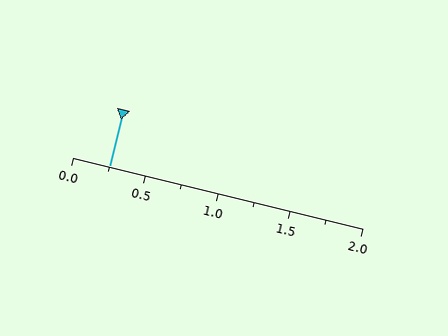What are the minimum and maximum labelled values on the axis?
The axis runs from 0.0 to 2.0.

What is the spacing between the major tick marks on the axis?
The major ticks are spaced 0.5 apart.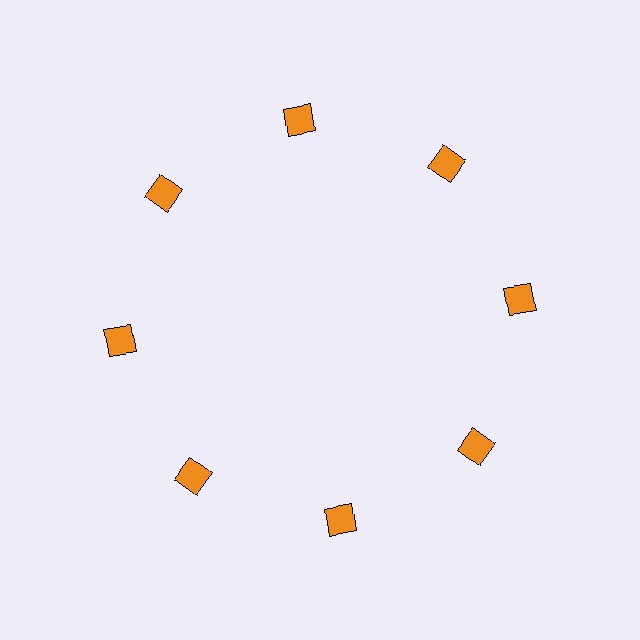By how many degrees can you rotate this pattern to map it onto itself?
The pattern maps onto itself every 45 degrees of rotation.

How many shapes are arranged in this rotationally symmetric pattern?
There are 8 shapes, arranged in 8 groups of 1.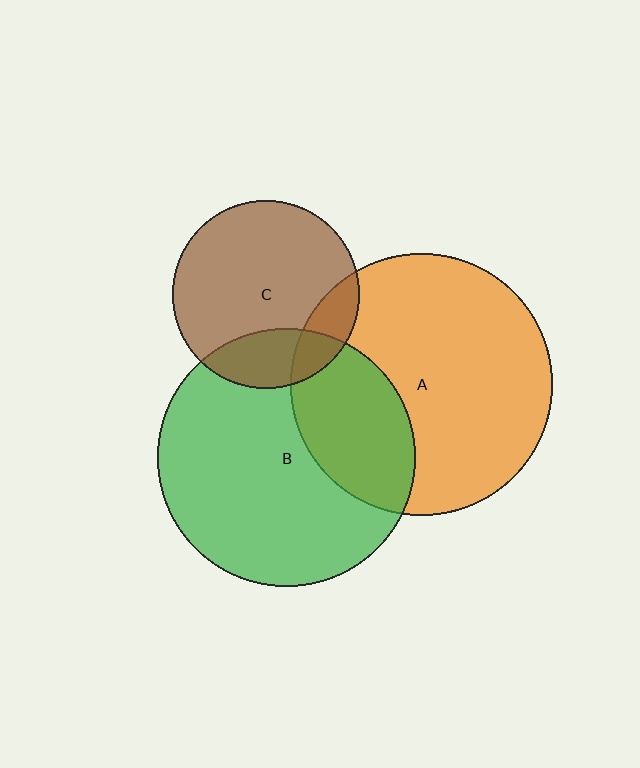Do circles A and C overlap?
Yes.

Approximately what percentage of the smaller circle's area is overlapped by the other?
Approximately 15%.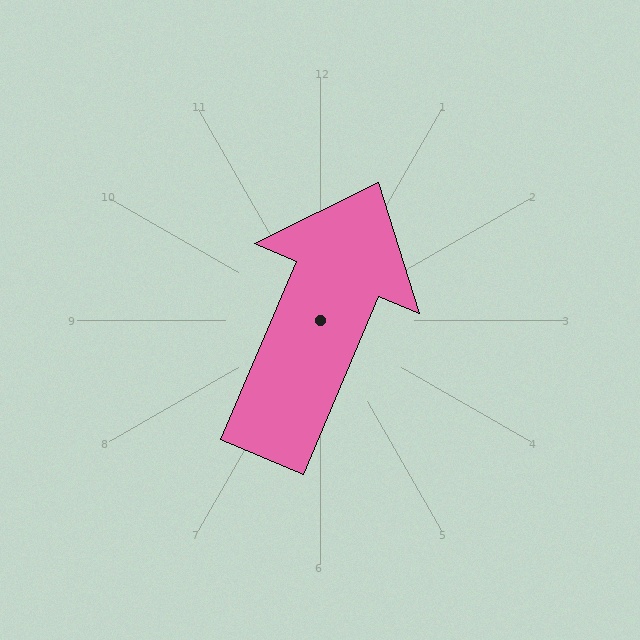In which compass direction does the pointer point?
Northeast.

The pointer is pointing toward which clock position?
Roughly 1 o'clock.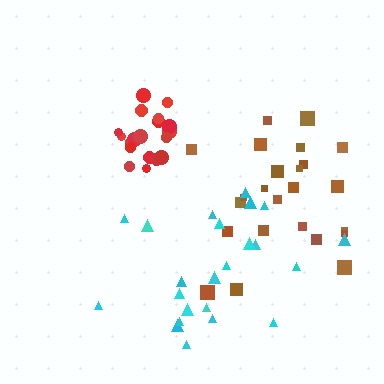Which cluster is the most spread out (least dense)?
Cyan.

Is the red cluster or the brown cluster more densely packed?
Red.